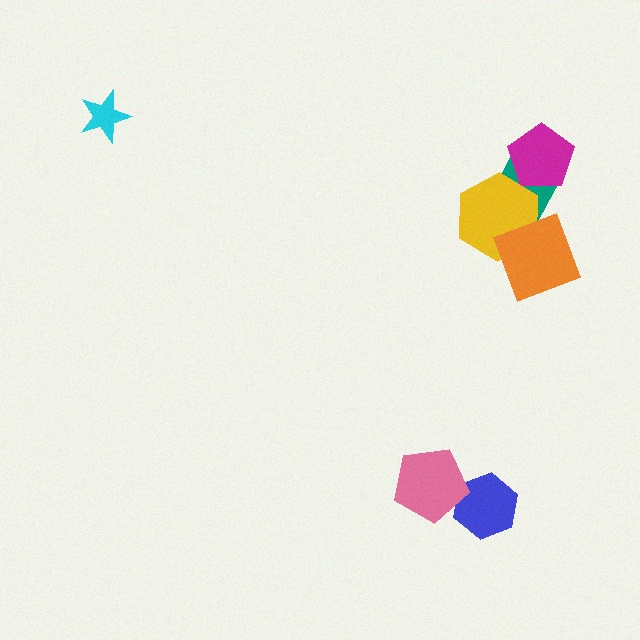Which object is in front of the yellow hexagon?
The orange diamond is in front of the yellow hexagon.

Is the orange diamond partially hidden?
No, no other shape covers it.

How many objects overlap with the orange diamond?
2 objects overlap with the orange diamond.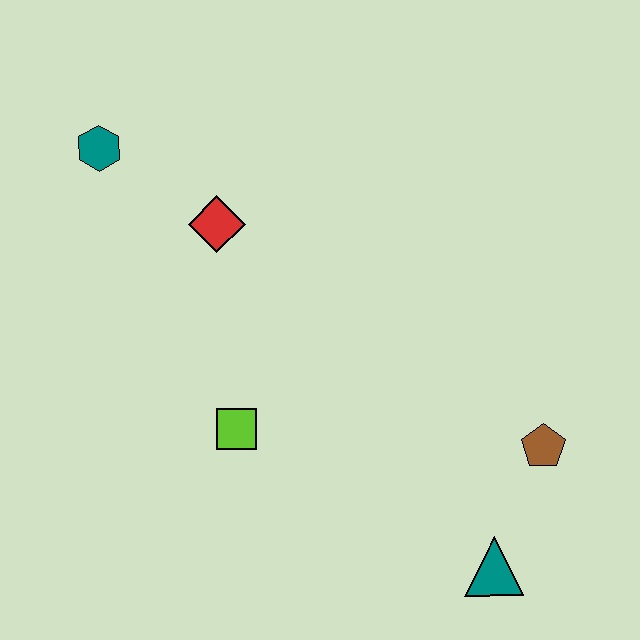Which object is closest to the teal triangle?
The brown pentagon is closest to the teal triangle.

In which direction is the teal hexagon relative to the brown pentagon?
The teal hexagon is to the left of the brown pentagon.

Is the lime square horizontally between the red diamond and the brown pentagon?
Yes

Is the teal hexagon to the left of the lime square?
Yes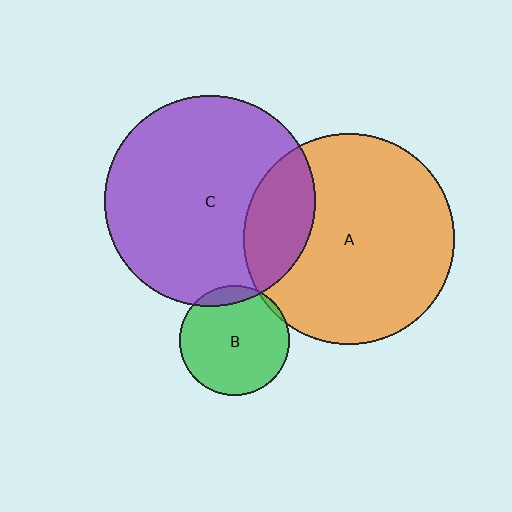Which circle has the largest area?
Circle A (orange).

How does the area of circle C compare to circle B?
Approximately 3.7 times.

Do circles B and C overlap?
Yes.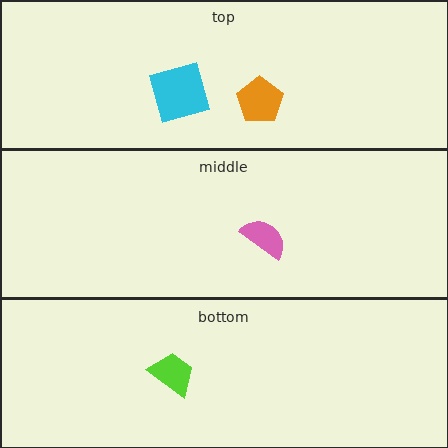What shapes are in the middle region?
The pink semicircle.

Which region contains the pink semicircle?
The middle region.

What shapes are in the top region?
The orange pentagon, the cyan square.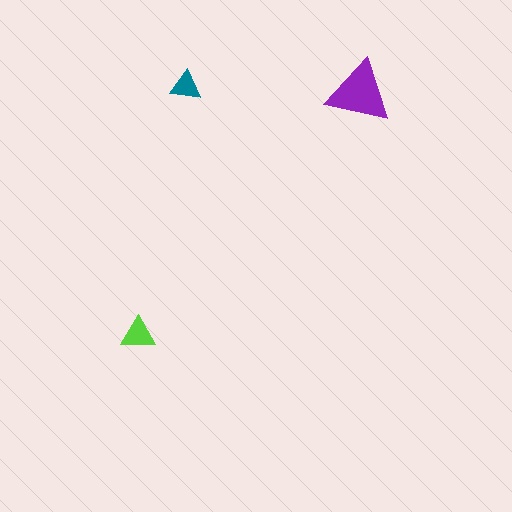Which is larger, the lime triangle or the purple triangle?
The purple one.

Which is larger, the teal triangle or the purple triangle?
The purple one.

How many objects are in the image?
There are 3 objects in the image.